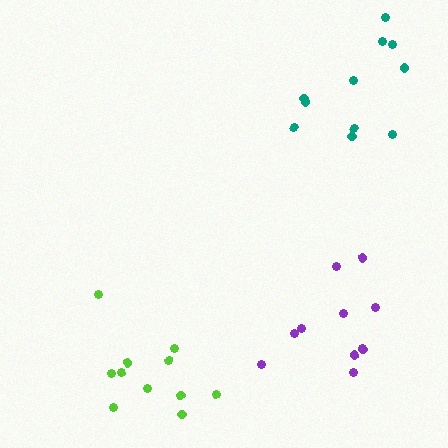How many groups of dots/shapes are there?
There are 3 groups.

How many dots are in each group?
Group 1: 11 dots, Group 2: 11 dots, Group 3: 11 dots (33 total).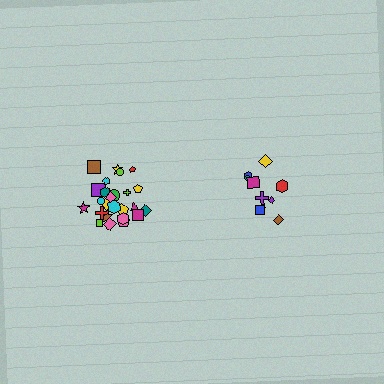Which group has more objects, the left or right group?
The left group.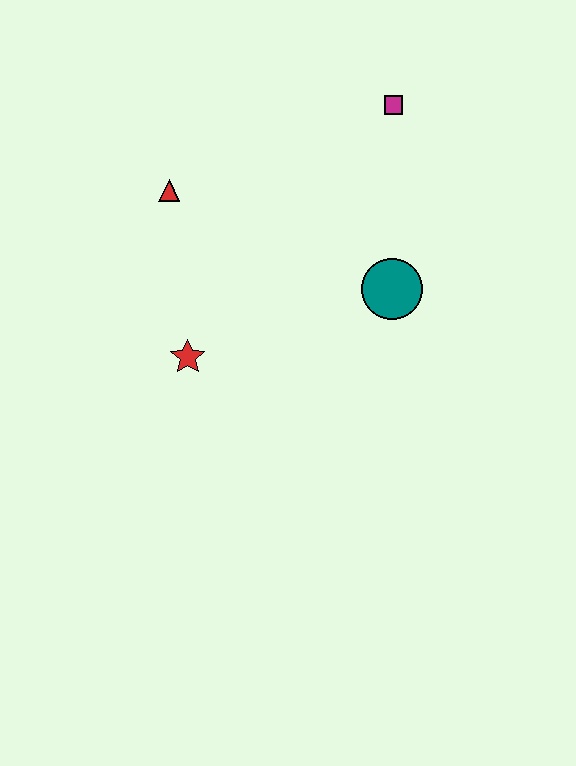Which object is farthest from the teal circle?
The red triangle is farthest from the teal circle.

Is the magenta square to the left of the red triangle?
No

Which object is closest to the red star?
The red triangle is closest to the red star.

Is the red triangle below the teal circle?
No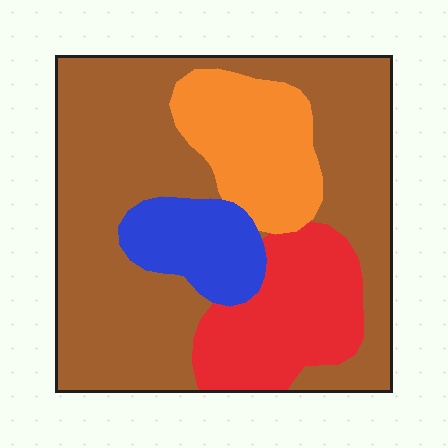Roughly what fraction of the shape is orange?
Orange takes up about one sixth (1/6) of the shape.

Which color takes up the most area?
Brown, at roughly 55%.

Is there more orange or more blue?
Orange.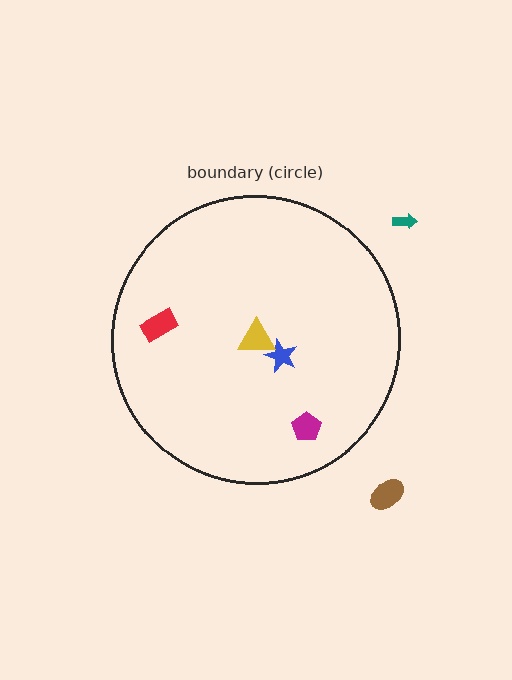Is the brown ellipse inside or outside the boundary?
Outside.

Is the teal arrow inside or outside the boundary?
Outside.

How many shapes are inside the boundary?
4 inside, 2 outside.